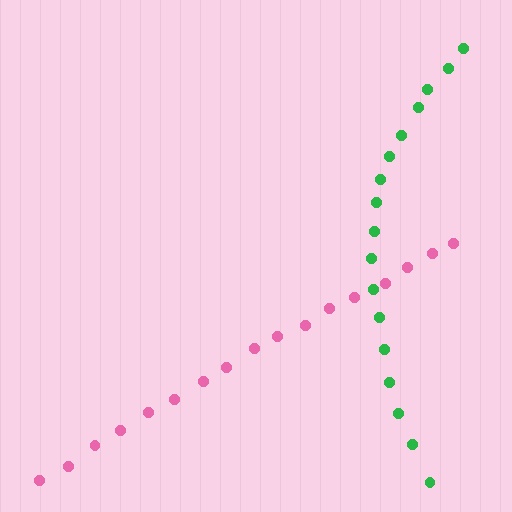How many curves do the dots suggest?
There are 2 distinct paths.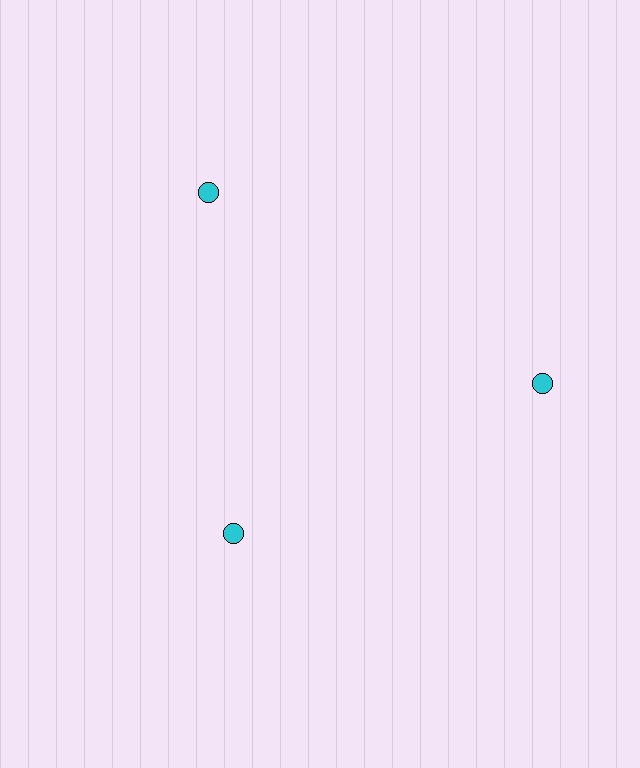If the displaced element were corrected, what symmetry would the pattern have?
It would have 3-fold rotational symmetry — the pattern would map onto itself every 120 degrees.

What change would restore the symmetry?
The symmetry would be restored by moving it outward, back onto the ring so that all 3 circles sit at equal angles and equal distance from the center.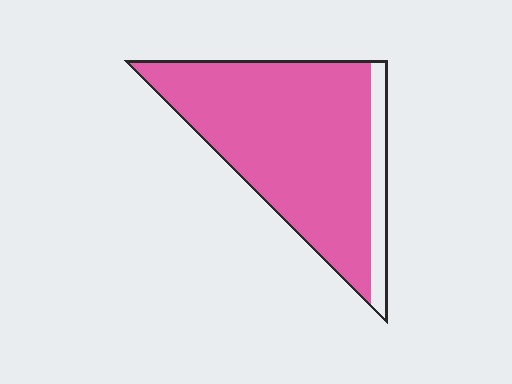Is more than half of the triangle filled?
Yes.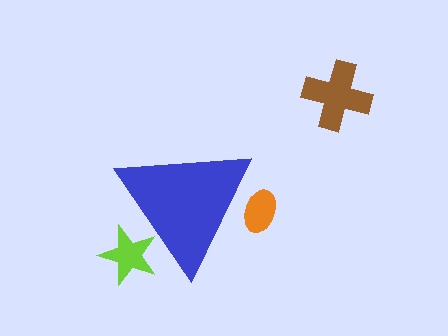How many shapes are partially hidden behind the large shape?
2 shapes are partially hidden.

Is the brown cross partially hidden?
No, the brown cross is fully visible.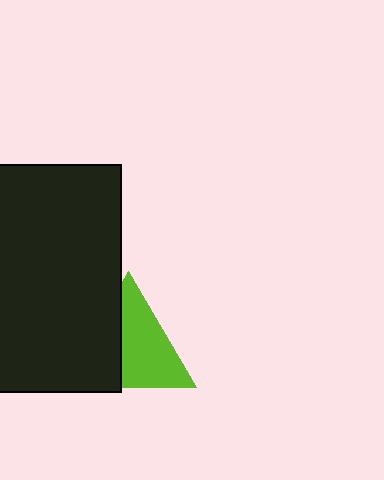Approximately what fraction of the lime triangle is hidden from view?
Roughly 40% of the lime triangle is hidden behind the black rectangle.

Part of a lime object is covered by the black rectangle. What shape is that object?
It is a triangle.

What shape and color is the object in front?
The object in front is a black rectangle.